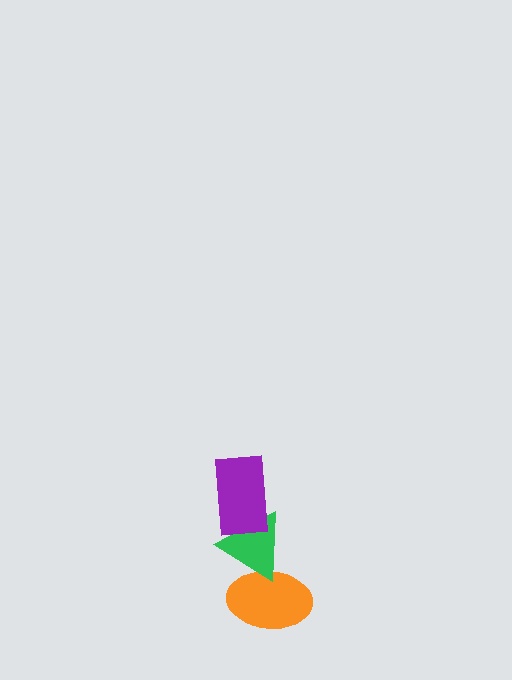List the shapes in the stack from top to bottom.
From top to bottom: the purple rectangle, the green triangle, the orange ellipse.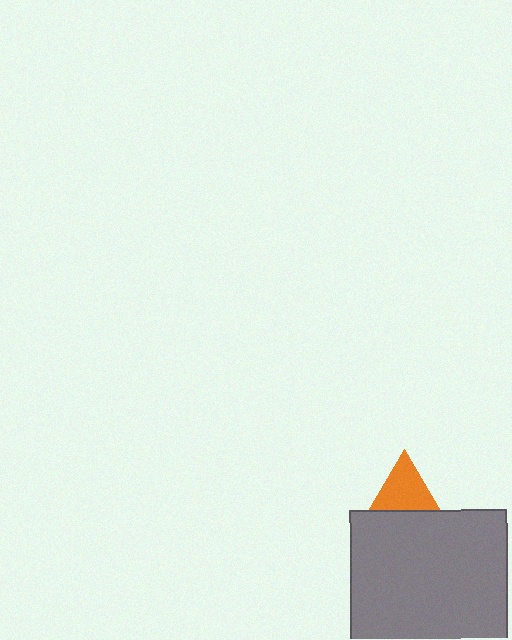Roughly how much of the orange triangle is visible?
About half of it is visible (roughly 57%).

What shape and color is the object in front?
The object in front is a gray square.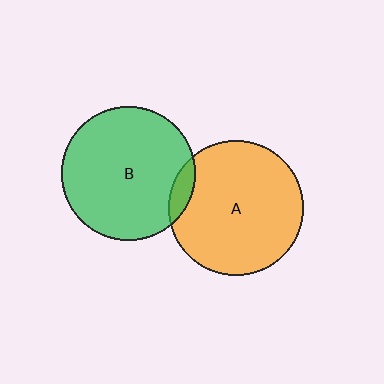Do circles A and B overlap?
Yes.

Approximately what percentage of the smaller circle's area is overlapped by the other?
Approximately 10%.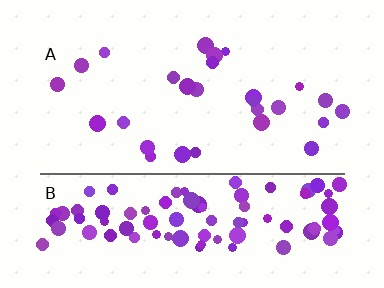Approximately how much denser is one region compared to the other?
Approximately 4.0× — region B over region A.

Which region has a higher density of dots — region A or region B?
B (the bottom).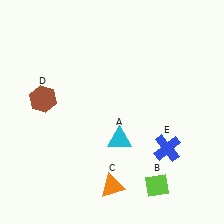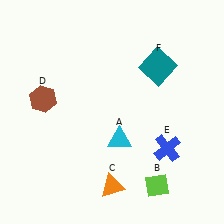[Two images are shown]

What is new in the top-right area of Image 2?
A teal square (F) was added in the top-right area of Image 2.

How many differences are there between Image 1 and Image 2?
There is 1 difference between the two images.